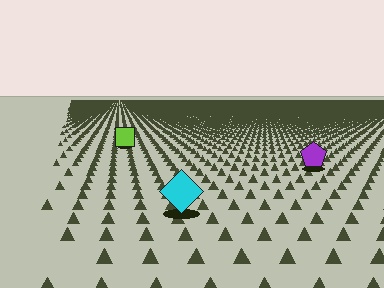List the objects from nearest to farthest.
From nearest to farthest: the cyan diamond, the purple pentagon, the lime square.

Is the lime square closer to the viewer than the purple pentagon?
No. The purple pentagon is closer — you can tell from the texture gradient: the ground texture is coarser near it.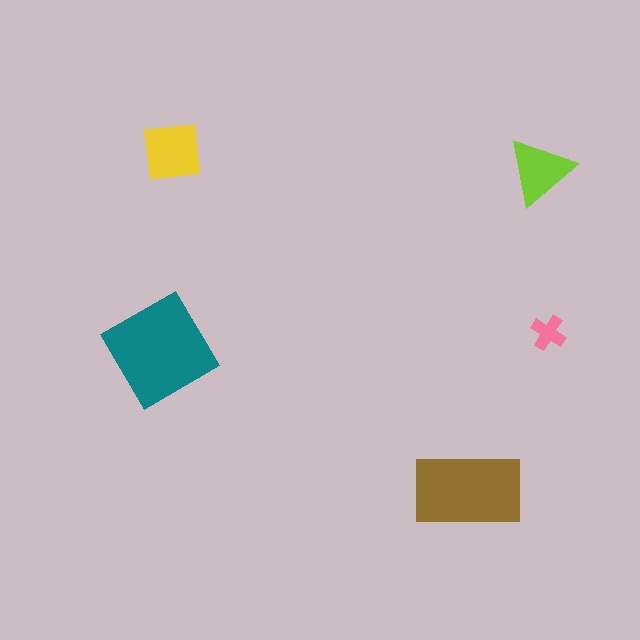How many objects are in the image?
There are 5 objects in the image.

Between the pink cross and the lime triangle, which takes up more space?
The lime triangle.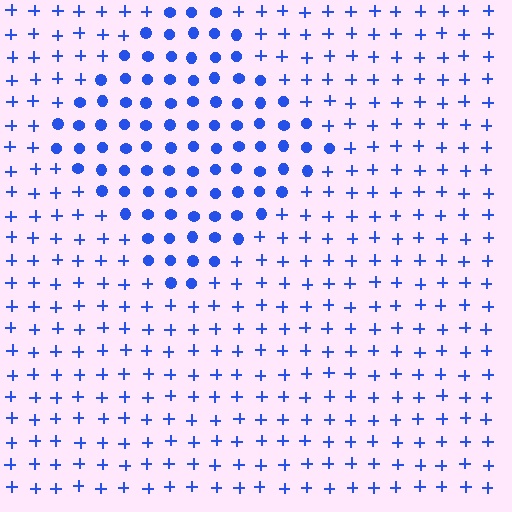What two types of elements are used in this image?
The image uses circles inside the diamond region and plus signs outside it.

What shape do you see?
I see a diamond.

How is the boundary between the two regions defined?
The boundary is defined by a change in element shape: circles inside vs. plus signs outside. All elements share the same color and spacing.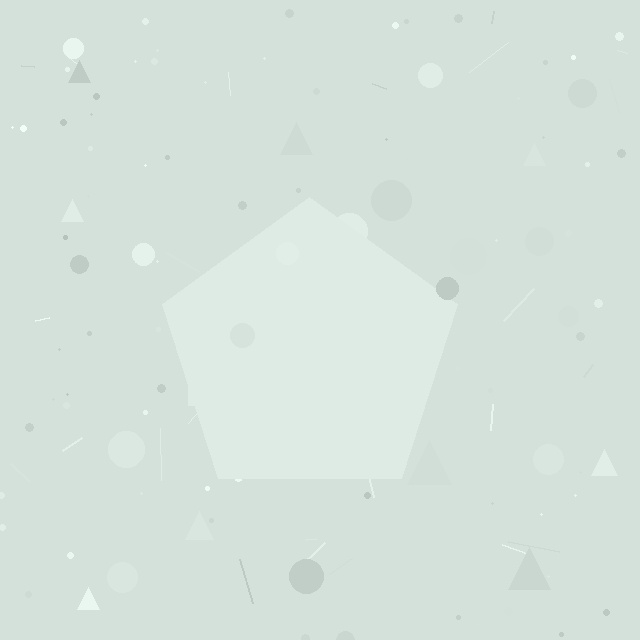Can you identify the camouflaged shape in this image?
The camouflaged shape is a pentagon.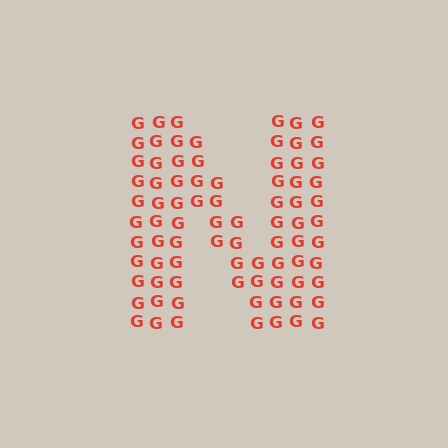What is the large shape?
The large shape is the letter N.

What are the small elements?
The small elements are letter G's.